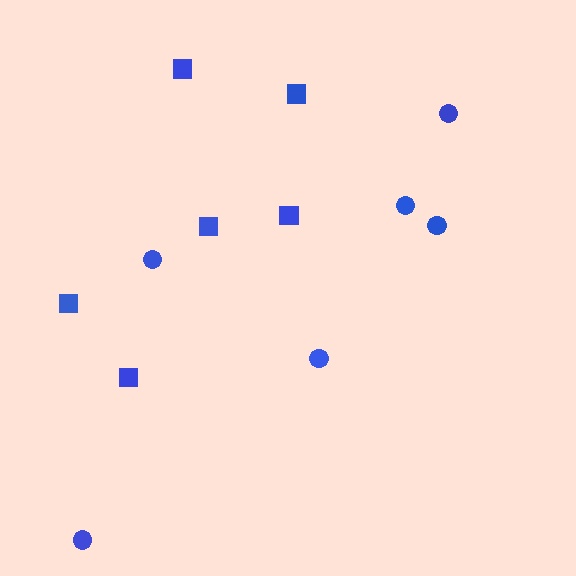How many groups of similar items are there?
There are 2 groups: one group of squares (6) and one group of circles (6).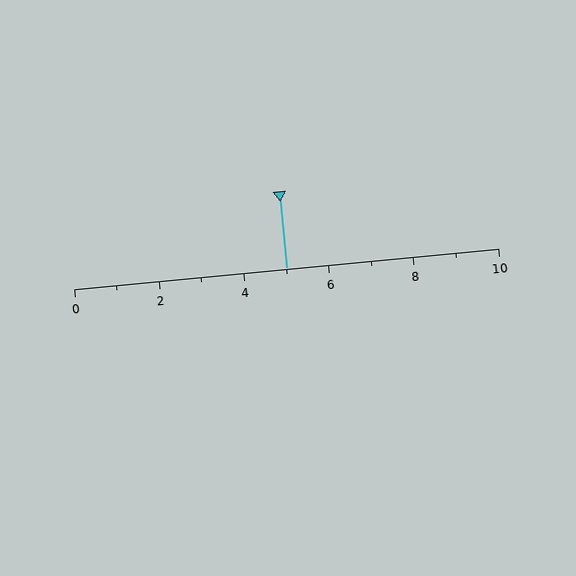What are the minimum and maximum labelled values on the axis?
The axis runs from 0 to 10.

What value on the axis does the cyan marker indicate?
The marker indicates approximately 5.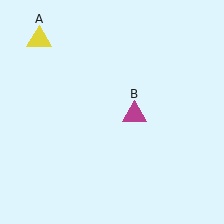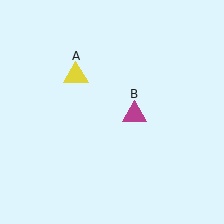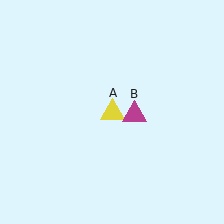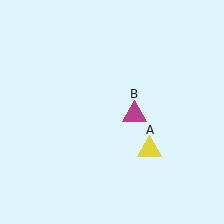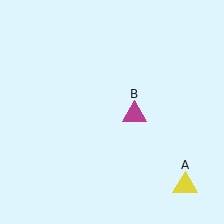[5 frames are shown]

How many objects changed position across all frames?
1 object changed position: yellow triangle (object A).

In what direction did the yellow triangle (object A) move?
The yellow triangle (object A) moved down and to the right.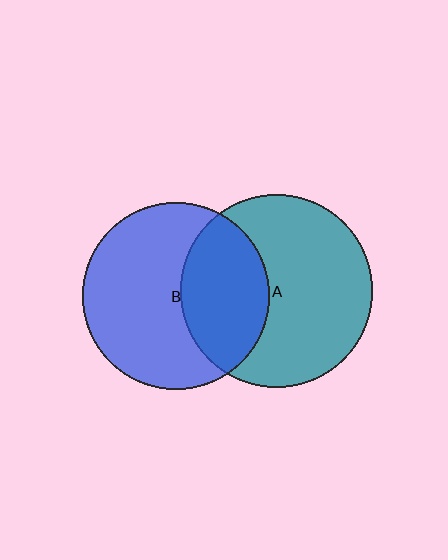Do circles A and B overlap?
Yes.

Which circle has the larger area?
Circle A (teal).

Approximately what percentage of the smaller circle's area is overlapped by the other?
Approximately 35%.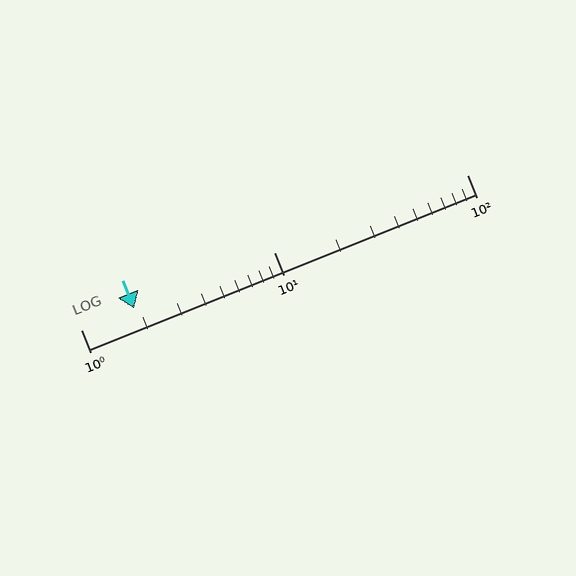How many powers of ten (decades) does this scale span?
The scale spans 2 decades, from 1 to 100.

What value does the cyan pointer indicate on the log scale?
The pointer indicates approximately 1.9.